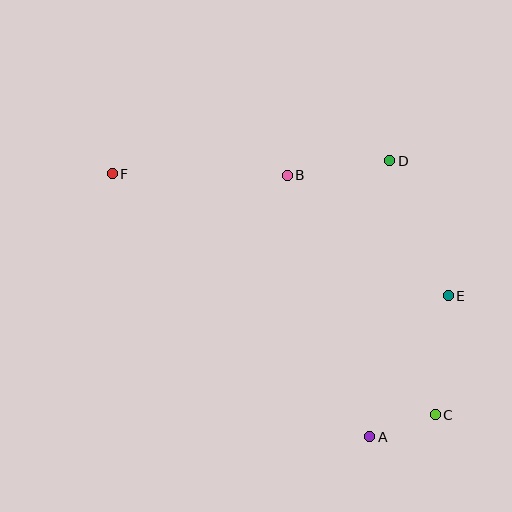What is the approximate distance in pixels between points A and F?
The distance between A and F is approximately 368 pixels.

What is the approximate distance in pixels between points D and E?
The distance between D and E is approximately 147 pixels.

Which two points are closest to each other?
Points A and C are closest to each other.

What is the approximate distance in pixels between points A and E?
The distance between A and E is approximately 162 pixels.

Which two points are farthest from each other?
Points C and F are farthest from each other.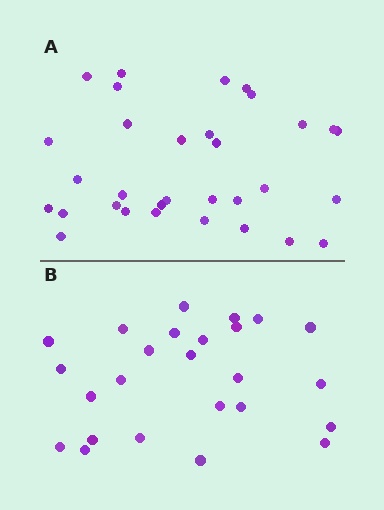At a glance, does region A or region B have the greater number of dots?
Region A (the top region) has more dots.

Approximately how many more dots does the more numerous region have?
Region A has roughly 8 or so more dots than region B.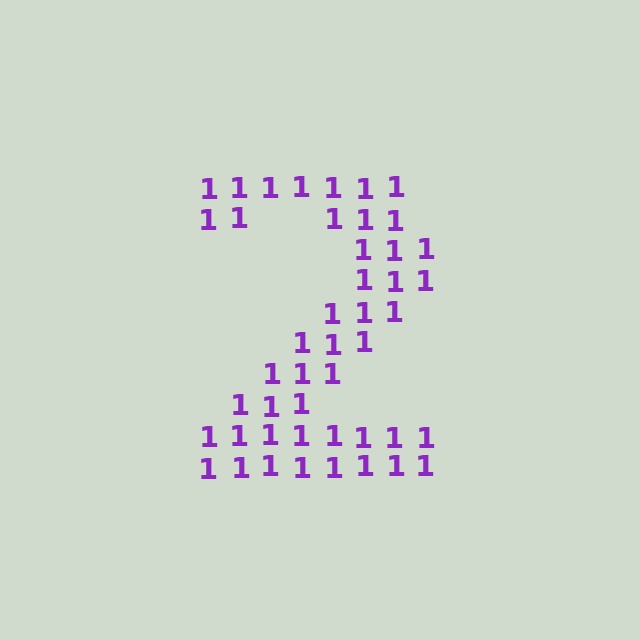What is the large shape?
The large shape is the digit 2.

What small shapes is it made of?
It is made of small digit 1's.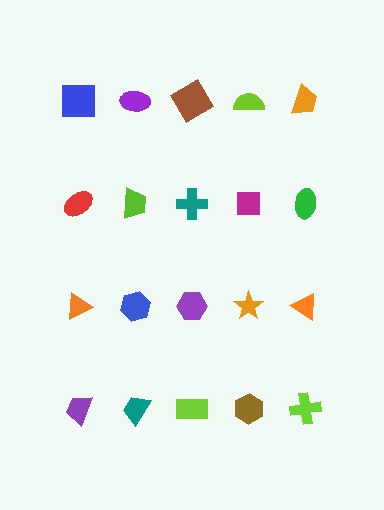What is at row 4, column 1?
A purple trapezoid.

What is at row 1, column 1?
A blue square.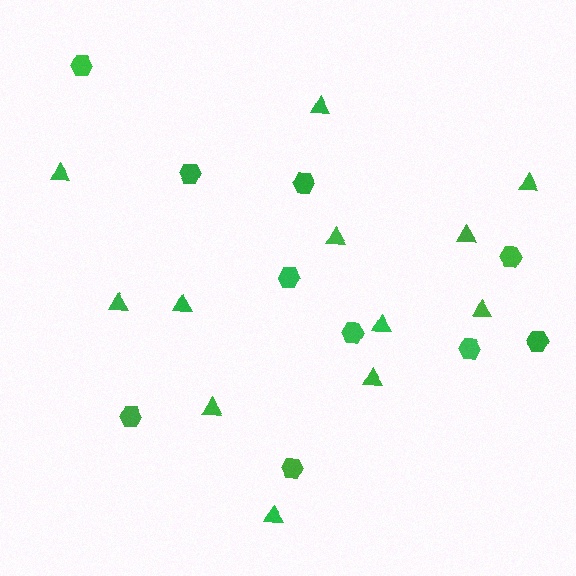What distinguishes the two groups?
There are 2 groups: one group of triangles (12) and one group of hexagons (10).